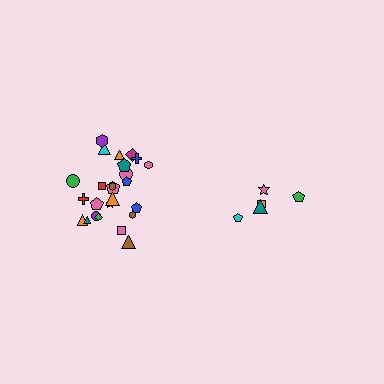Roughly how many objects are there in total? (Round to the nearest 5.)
Roughly 30 objects in total.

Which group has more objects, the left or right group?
The left group.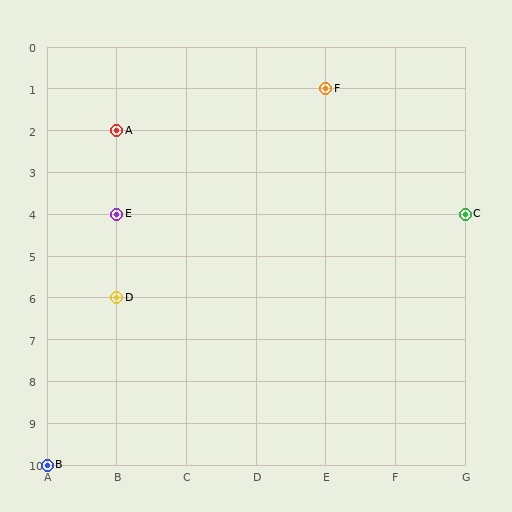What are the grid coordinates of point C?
Point C is at grid coordinates (G, 4).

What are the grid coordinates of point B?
Point B is at grid coordinates (A, 10).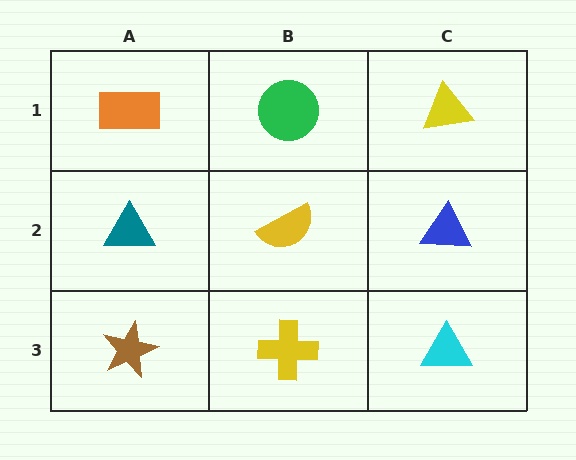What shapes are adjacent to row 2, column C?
A yellow triangle (row 1, column C), a cyan triangle (row 3, column C), a yellow semicircle (row 2, column B).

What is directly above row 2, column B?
A green circle.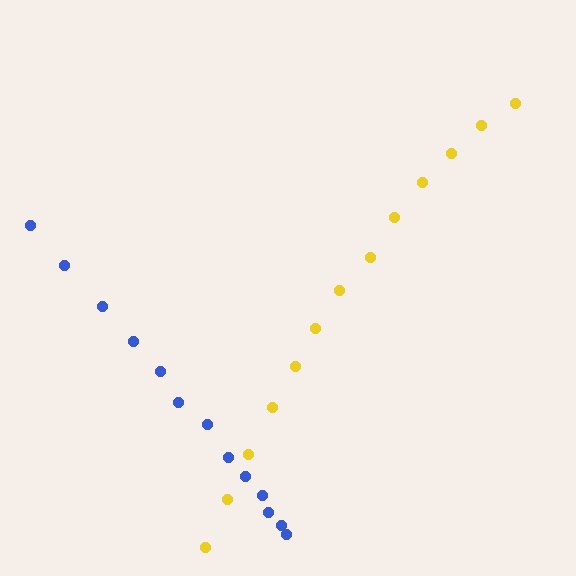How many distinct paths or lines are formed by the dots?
There are 2 distinct paths.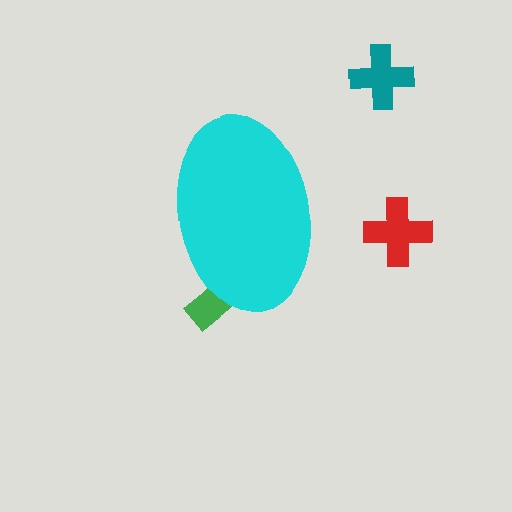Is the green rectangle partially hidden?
Yes, the green rectangle is partially hidden behind the cyan ellipse.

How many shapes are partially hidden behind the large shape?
1 shape is partially hidden.